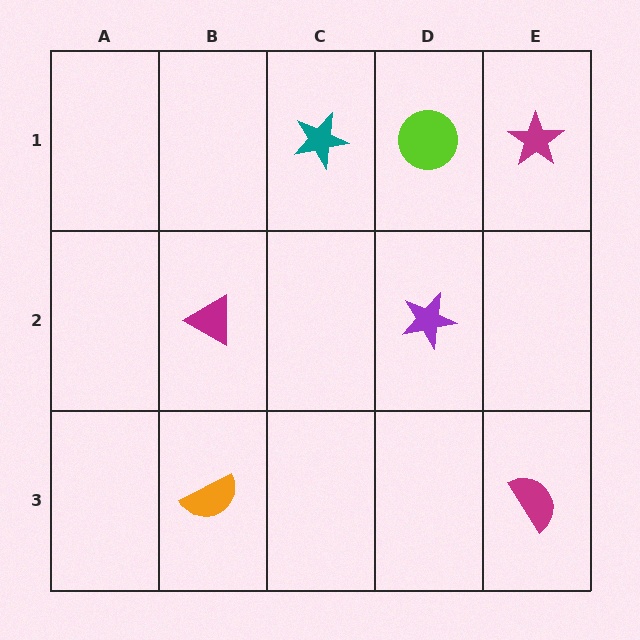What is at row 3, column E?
A magenta semicircle.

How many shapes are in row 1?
3 shapes.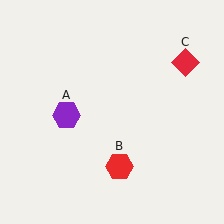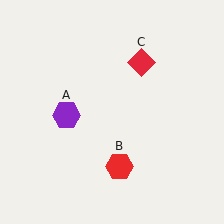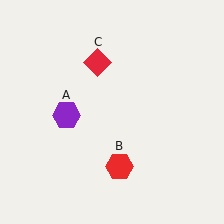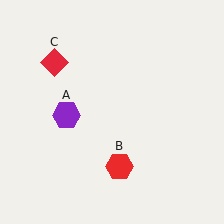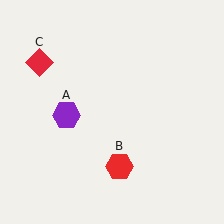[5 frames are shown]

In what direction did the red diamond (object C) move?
The red diamond (object C) moved left.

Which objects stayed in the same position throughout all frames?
Purple hexagon (object A) and red hexagon (object B) remained stationary.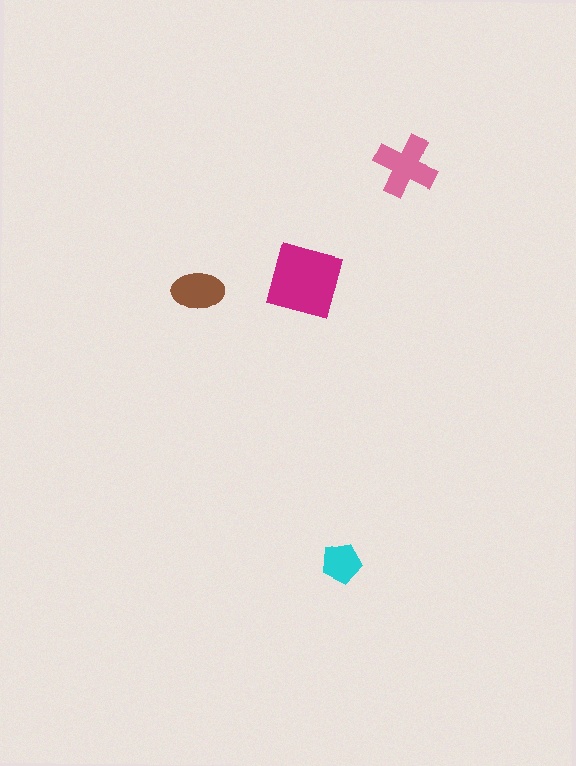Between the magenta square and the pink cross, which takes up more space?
The magenta square.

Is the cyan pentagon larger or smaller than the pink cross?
Smaller.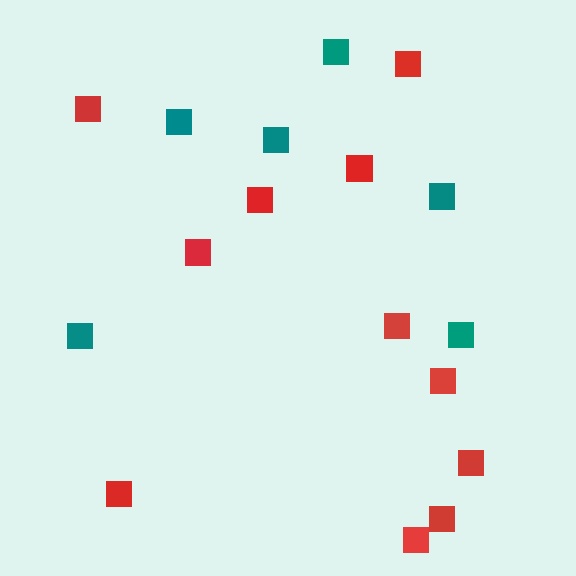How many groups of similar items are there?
There are 2 groups: one group of red squares (11) and one group of teal squares (6).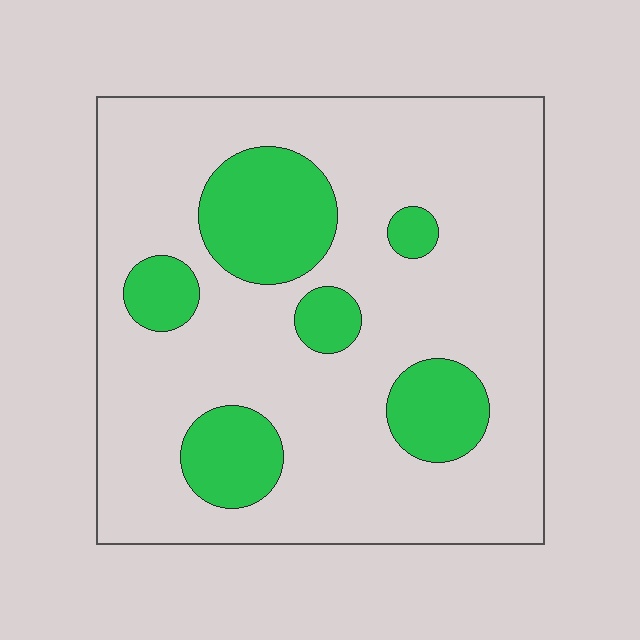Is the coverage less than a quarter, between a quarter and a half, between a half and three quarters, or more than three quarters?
Less than a quarter.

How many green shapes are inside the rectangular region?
6.